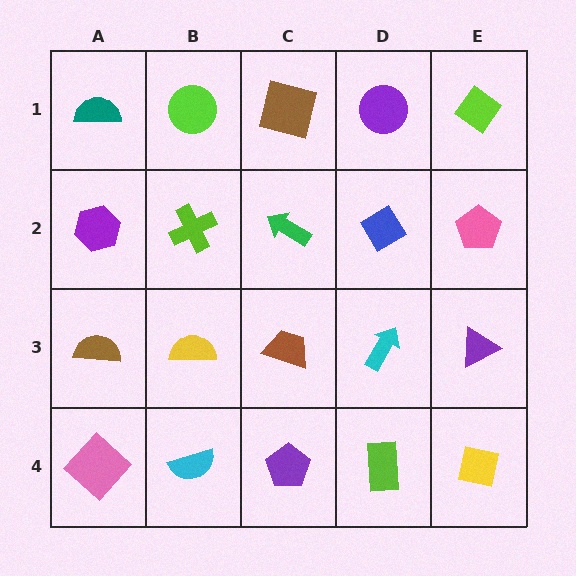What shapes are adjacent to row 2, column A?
A teal semicircle (row 1, column A), a brown semicircle (row 3, column A), a lime cross (row 2, column B).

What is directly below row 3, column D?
A lime rectangle.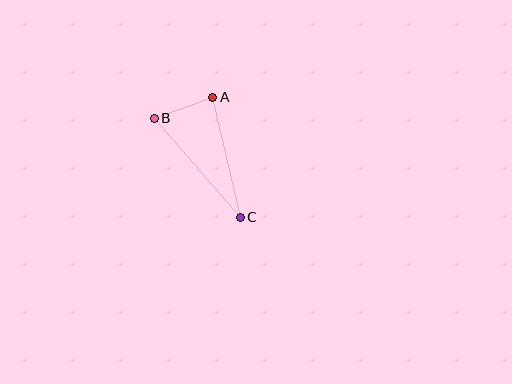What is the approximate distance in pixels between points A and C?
The distance between A and C is approximately 123 pixels.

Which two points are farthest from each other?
Points B and C are farthest from each other.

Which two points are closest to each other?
Points A and B are closest to each other.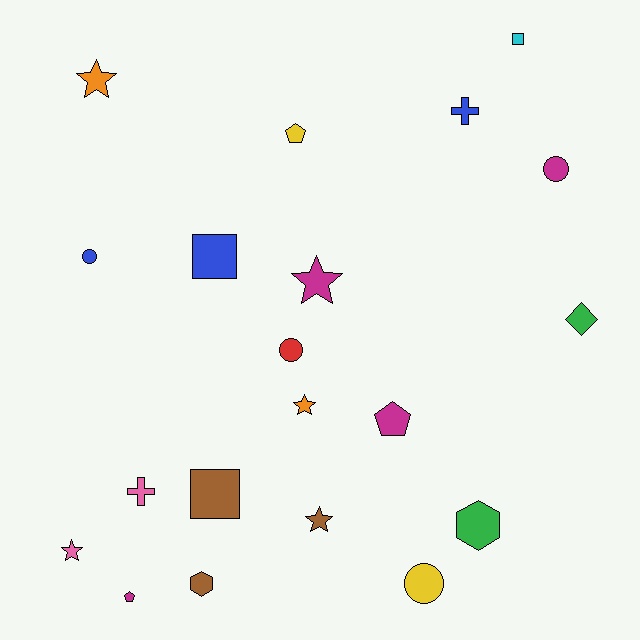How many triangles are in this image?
There are no triangles.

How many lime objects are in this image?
There are no lime objects.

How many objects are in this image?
There are 20 objects.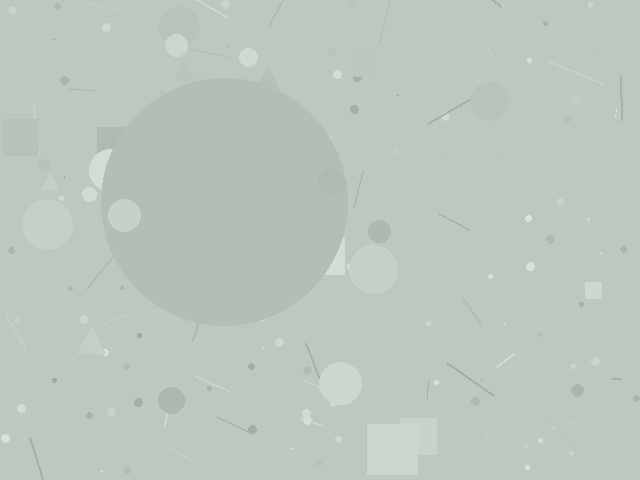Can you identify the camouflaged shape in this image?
The camouflaged shape is a circle.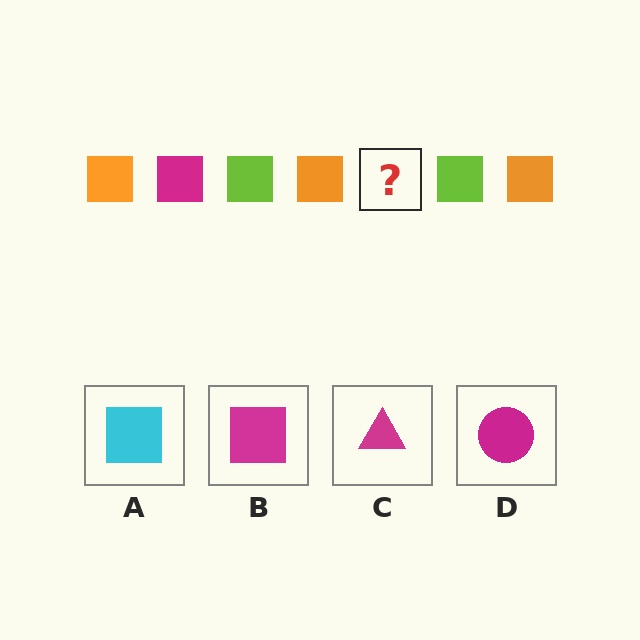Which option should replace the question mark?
Option B.